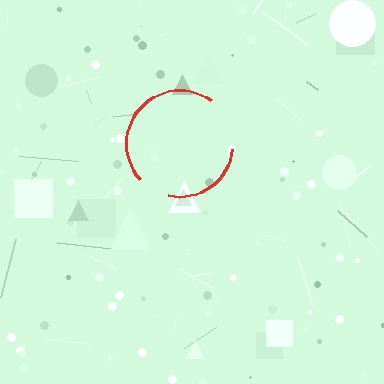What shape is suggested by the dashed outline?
The dashed outline suggests a circle.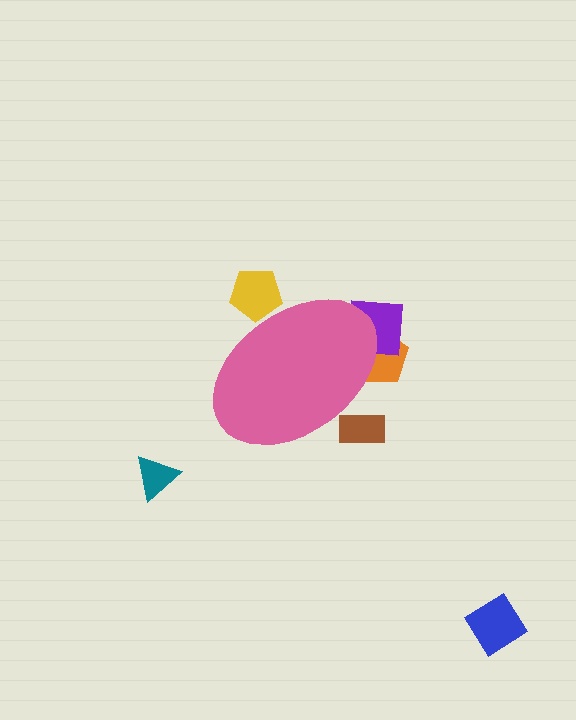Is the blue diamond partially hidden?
No, the blue diamond is fully visible.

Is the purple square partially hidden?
Yes, the purple square is partially hidden behind the pink ellipse.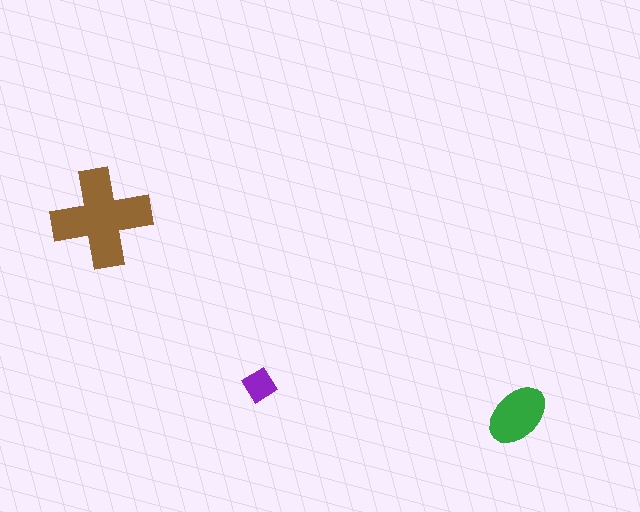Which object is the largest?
The brown cross.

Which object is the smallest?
The purple diamond.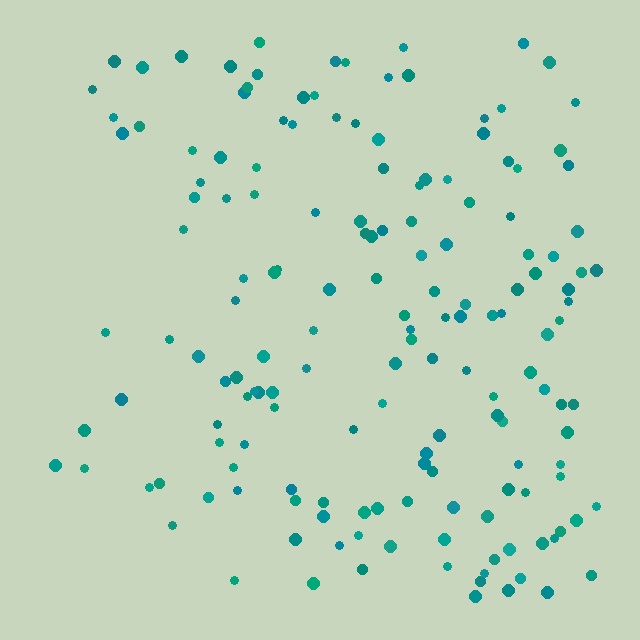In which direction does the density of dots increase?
From left to right, with the right side densest.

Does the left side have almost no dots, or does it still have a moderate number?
Still a moderate number, just noticeably fewer than the right.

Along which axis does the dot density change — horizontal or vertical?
Horizontal.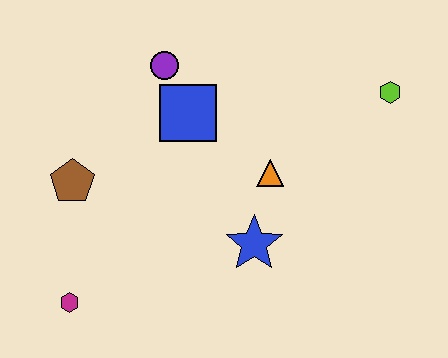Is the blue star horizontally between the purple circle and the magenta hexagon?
No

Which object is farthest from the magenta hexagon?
The lime hexagon is farthest from the magenta hexagon.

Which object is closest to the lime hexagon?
The orange triangle is closest to the lime hexagon.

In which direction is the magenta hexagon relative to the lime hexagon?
The magenta hexagon is to the left of the lime hexagon.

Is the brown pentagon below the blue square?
Yes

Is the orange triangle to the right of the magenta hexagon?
Yes